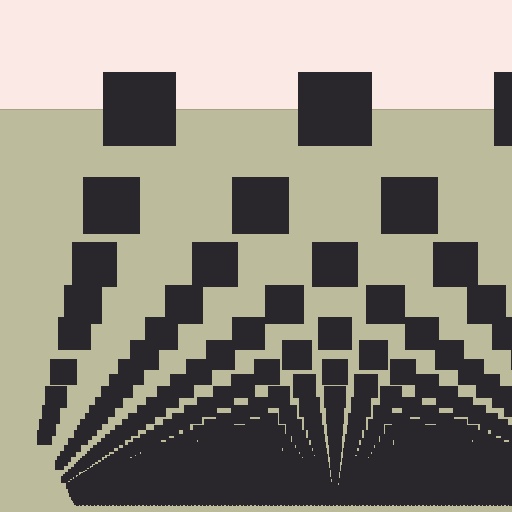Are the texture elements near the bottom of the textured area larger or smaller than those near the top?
Smaller. The gradient is inverted — elements near the bottom are smaller and denser.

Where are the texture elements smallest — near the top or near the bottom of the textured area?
Near the bottom.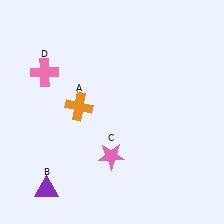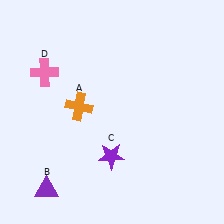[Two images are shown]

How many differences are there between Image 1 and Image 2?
There is 1 difference between the two images.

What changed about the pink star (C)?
In Image 1, C is pink. In Image 2, it changed to purple.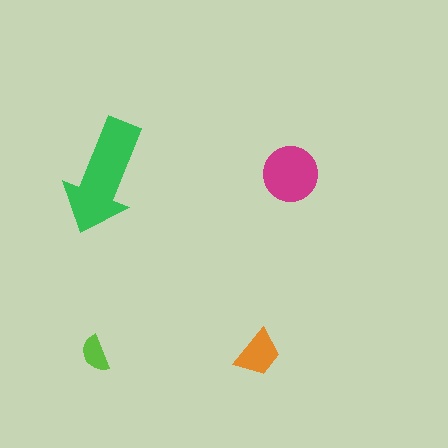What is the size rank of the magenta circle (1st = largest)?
2nd.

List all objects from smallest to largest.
The lime semicircle, the orange trapezoid, the magenta circle, the green arrow.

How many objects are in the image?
There are 4 objects in the image.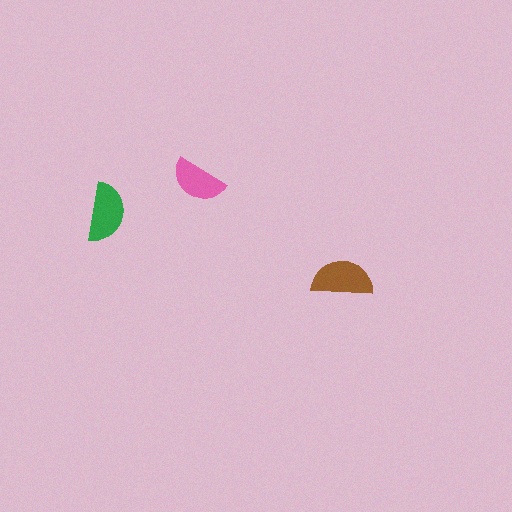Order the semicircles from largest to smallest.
the brown one, the green one, the pink one.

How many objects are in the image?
There are 3 objects in the image.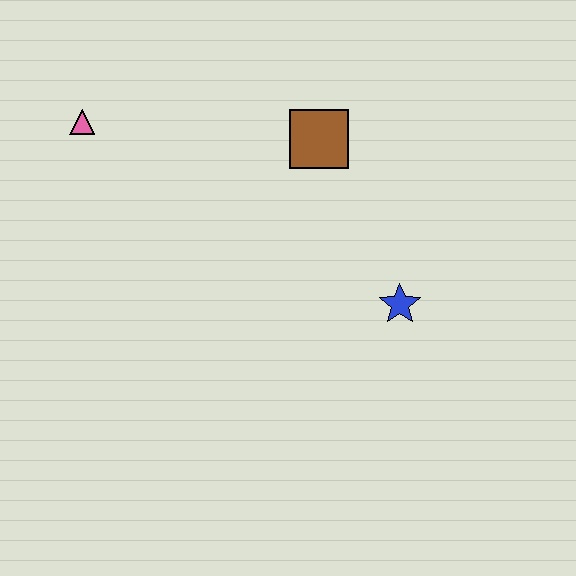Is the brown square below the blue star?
No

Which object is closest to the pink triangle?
The brown square is closest to the pink triangle.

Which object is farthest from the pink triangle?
The blue star is farthest from the pink triangle.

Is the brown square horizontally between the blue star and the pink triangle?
Yes